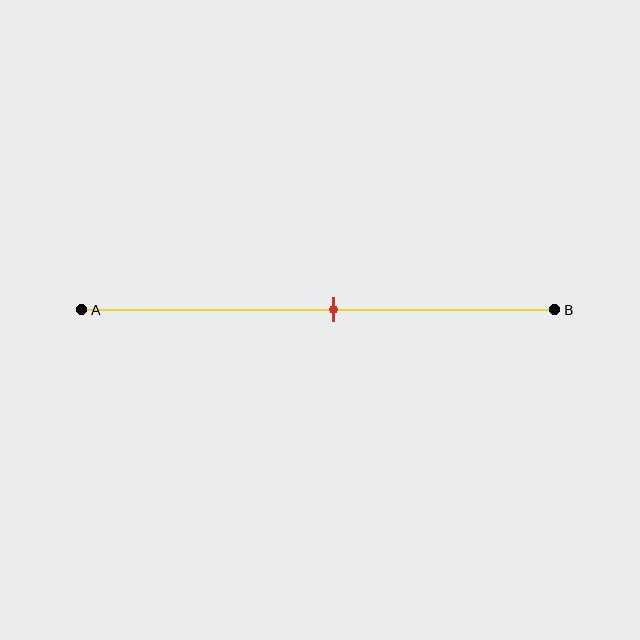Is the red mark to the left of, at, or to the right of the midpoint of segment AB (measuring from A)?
The red mark is to the right of the midpoint of segment AB.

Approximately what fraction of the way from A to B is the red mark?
The red mark is approximately 55% of the way from A to B.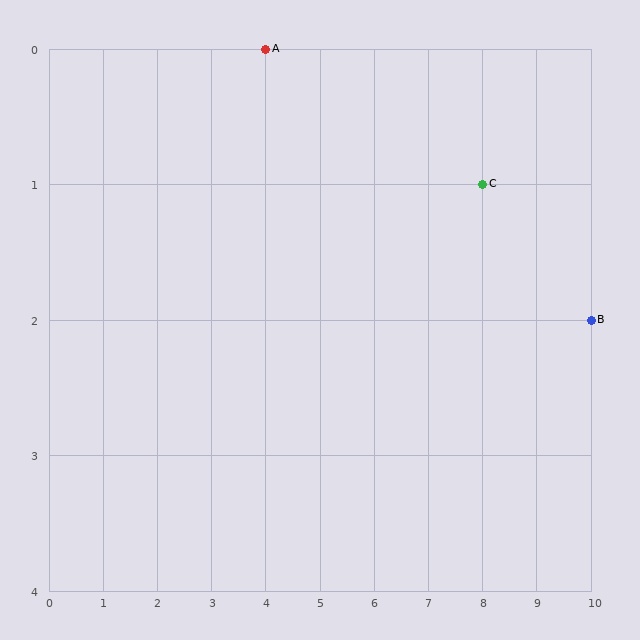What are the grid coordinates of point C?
Point C is at grid coordinates (8, 1).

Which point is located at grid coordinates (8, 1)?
Point C is at (8, 1).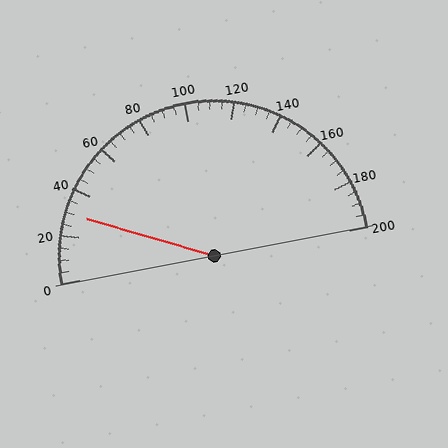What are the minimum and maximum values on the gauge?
The gauge ranges from 0 to 200.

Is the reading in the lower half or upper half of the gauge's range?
The reading is in the lower half of the range (0 to 200).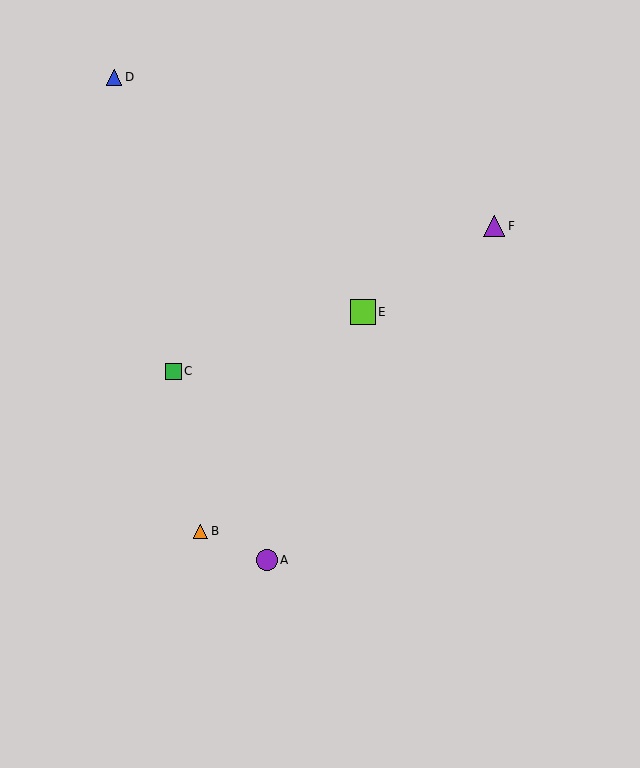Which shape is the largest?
The lime square (labeled E) is the largest.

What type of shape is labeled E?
Shape E is a lime square.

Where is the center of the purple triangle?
The center of the purple triangle is at (494, 226).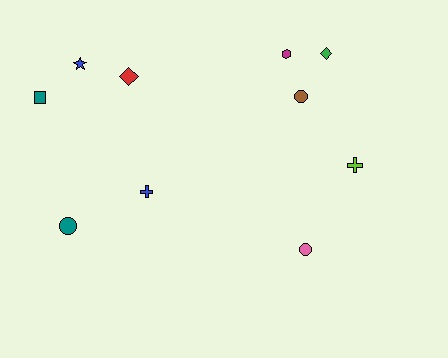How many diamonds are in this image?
There are 2 diamonds.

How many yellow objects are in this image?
There are no yellow objects.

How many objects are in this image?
There are 10 objects.